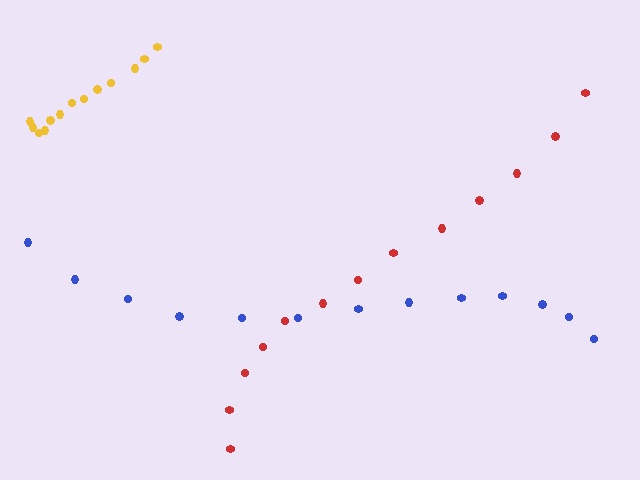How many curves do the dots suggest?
There are 3 distinct paths.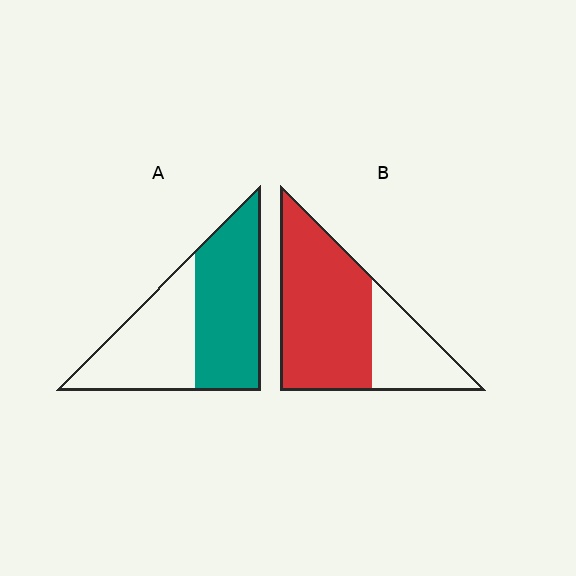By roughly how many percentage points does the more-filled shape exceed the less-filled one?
By roughly 15 percentage points (B over A).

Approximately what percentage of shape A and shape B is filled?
A is approximately 55% and B is approximately 70%.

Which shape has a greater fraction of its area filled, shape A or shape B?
Shape B.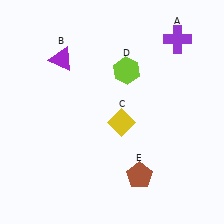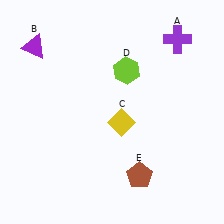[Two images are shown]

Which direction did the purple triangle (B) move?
The purple triangle (B) moved left.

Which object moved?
The purple triangle (B) moved left.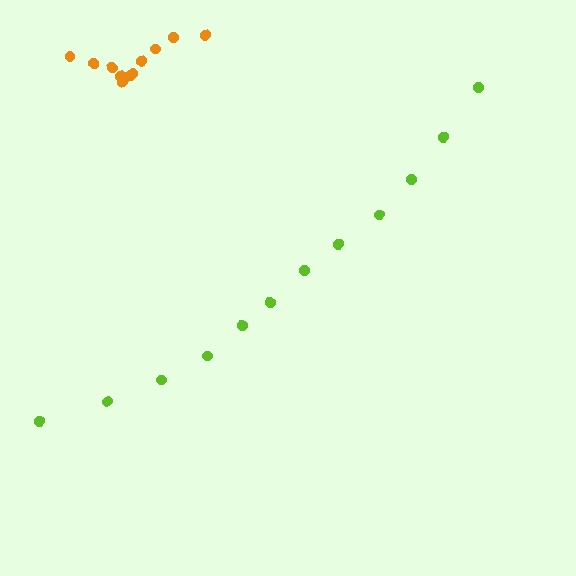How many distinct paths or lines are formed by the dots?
There are 2 distinct paths.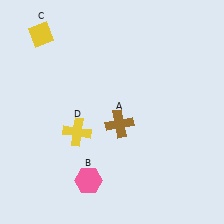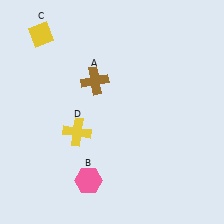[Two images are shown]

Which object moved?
The brown cross (A) moved up.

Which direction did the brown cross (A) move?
The brown cross (A) moved up.